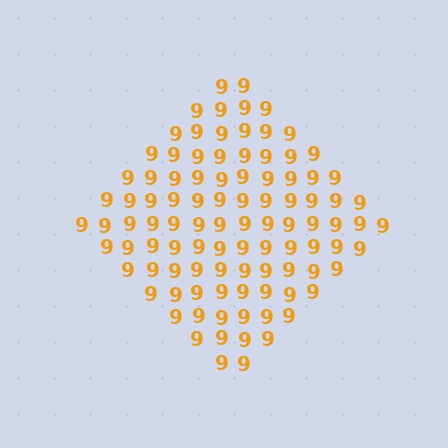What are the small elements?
The small elements are digit 9's.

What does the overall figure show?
The overall figure shows a diamond.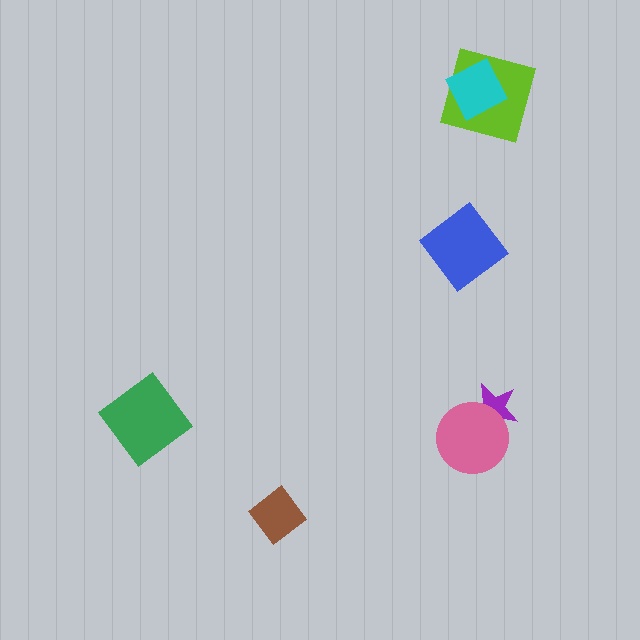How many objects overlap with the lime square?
1 object overlaps with the lime square.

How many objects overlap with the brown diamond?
0 objects overlap with the brown diamond.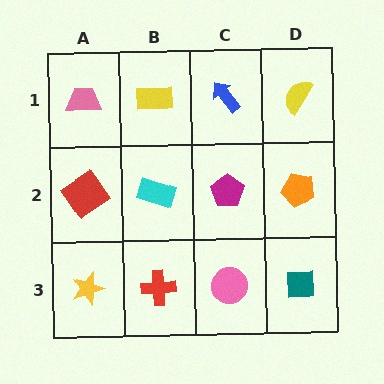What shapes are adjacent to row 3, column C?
A magenta pentagon (row 2, column C), a red cross (row 3, column B), a teal square (row 3, column D).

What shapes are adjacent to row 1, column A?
A red diamond (row 2, column A), a yellow rectangle (row 1, column B).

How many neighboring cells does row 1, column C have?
3.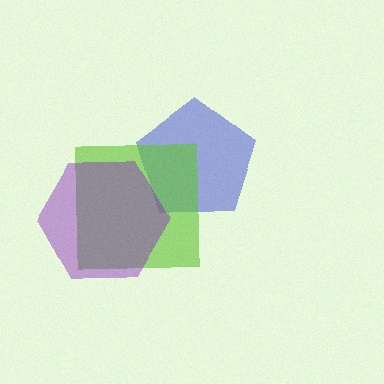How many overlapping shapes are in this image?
There are 3 overlapping shapes in the image.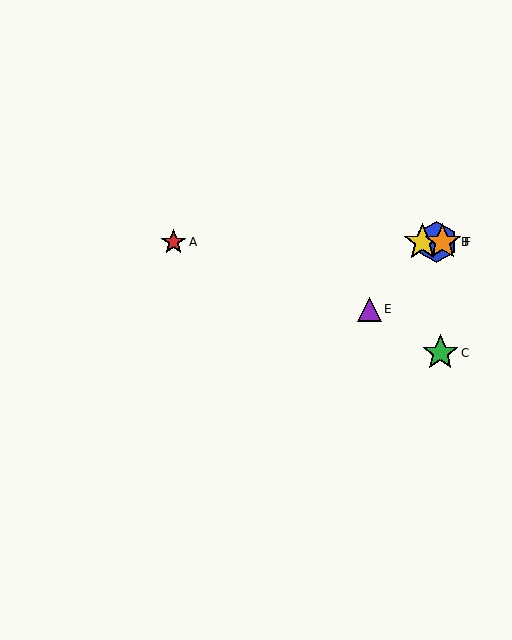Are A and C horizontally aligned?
No, A is at y≈242 and C is at y≈353.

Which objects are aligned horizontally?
Objects A, B, D, F are aligned horizontally.